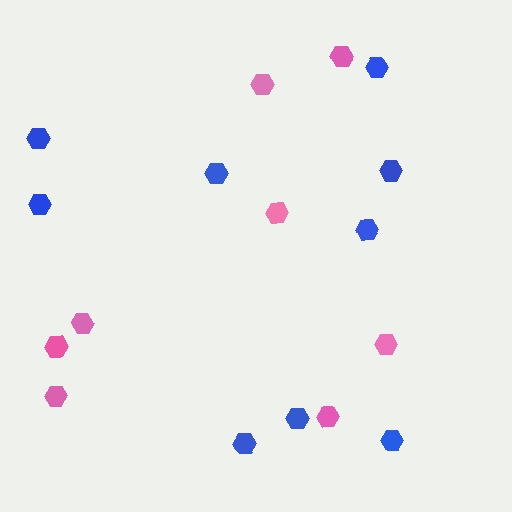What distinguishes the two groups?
There are 2 groups: one group of pink hexagons (8) and one group of blue hexagons (9).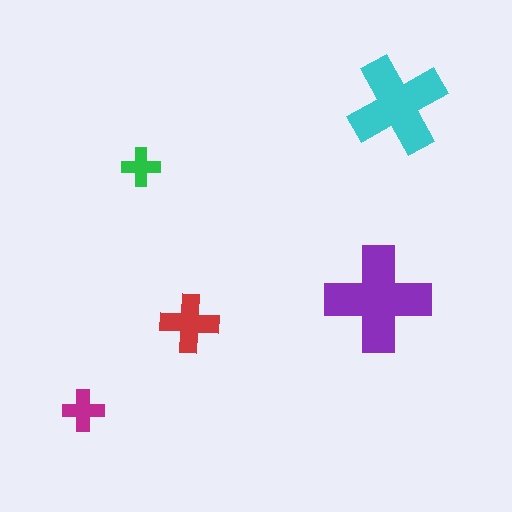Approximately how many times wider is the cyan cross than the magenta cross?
About 2.5 times wider.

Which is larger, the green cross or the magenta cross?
The magenta one.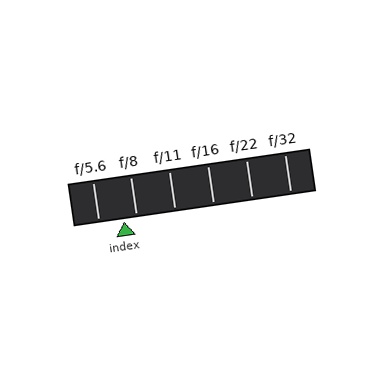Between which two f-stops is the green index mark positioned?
The index mark is between f/5.6 and f/8.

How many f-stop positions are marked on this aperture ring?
There are 6 f-stop positions marked.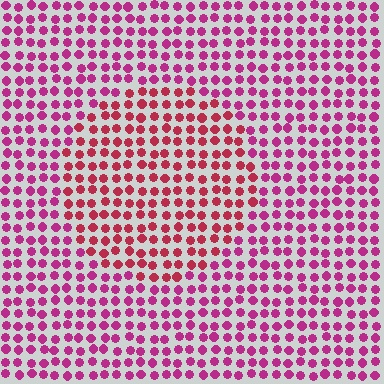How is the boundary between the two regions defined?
The boundary is defined purely by a slight shift in hue (about 27 degrees). Spacing, size, and orientation are identical on both sides.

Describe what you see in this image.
The image is filled with small magenta elements in a uniform arrangement. A circle-shaped region is visible where the elements are tinted to a slightly different hue, forming a subtle color boundary.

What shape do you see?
I see a circle.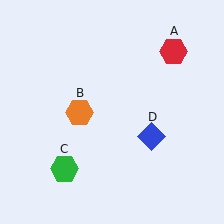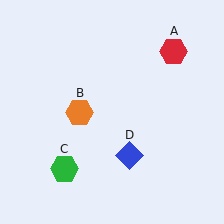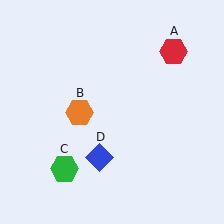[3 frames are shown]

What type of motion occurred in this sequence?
The blue diamond (object D) rotated clockwise around the center of the scene.